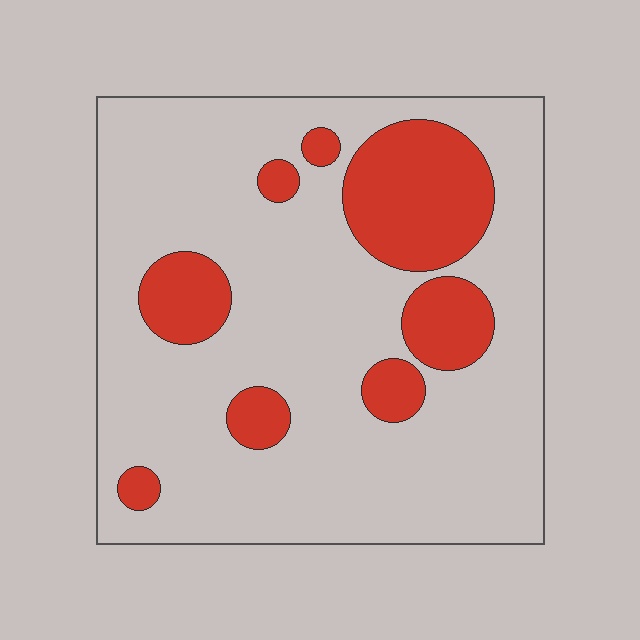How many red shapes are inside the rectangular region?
8.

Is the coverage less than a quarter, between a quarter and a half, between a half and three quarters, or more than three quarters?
Less than a quarter.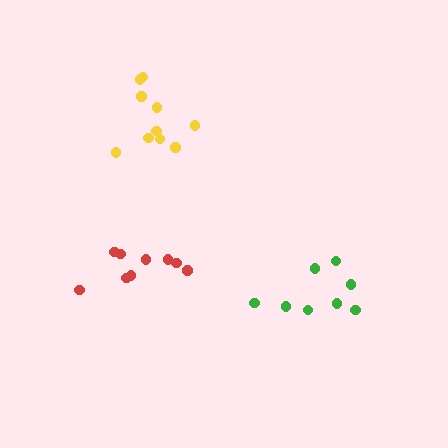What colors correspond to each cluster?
The clusters are colored: yellow, red, green.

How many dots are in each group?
Group 1: 10 dots, Group 2: 9 dots, Group 3: 8 dots (27 total).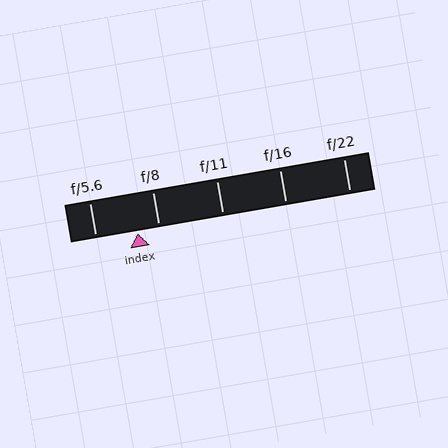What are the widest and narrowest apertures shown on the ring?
The widest aperture shown is f/5.6 and the narrowest is f/22.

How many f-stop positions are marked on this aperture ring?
There are 5 f-stop positions marked.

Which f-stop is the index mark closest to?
The index mark is closest to f/8.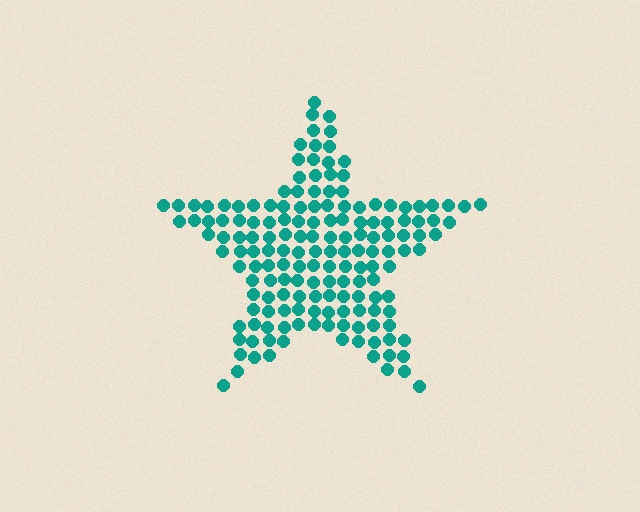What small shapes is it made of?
It is made of small circles.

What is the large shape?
The large shape is a star.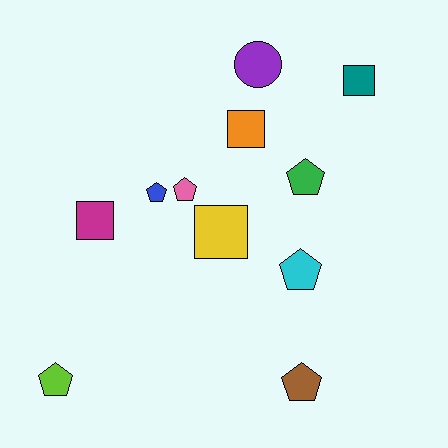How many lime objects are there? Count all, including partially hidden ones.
There is 1 lime object.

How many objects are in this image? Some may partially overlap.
There are 11 objects.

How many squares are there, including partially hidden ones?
There are 4 squares.